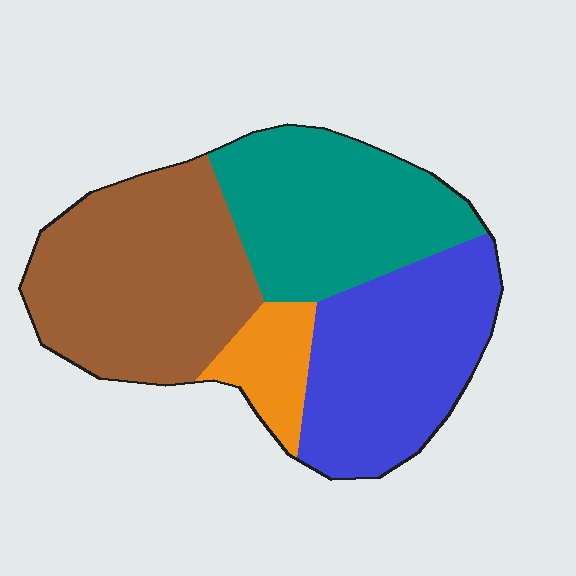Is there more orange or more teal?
Teal.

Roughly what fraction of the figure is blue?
Blue covers 29% of the figure.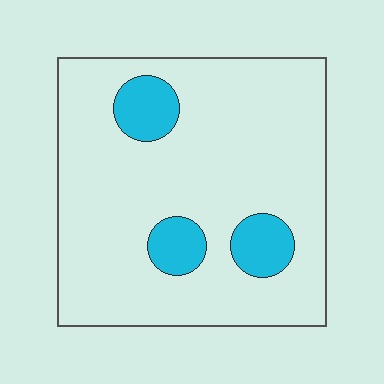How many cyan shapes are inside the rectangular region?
3.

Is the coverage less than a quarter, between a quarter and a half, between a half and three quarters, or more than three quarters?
Less than a quarter.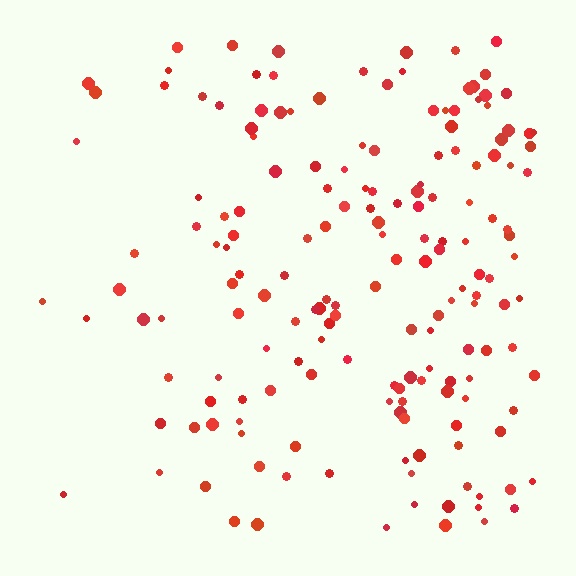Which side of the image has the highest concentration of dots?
The right.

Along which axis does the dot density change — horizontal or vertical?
Horizontal.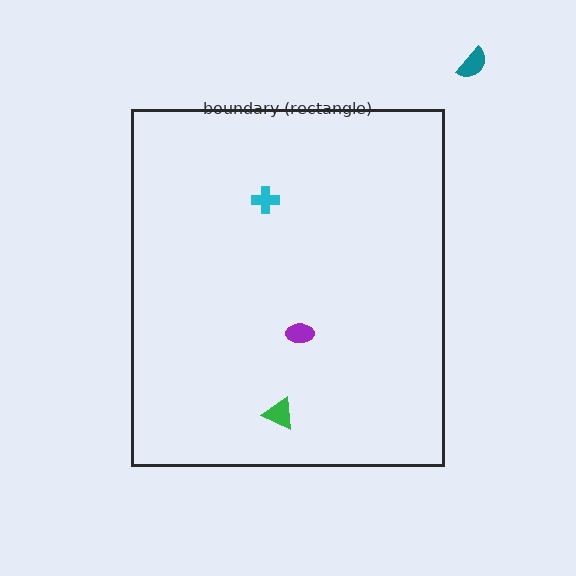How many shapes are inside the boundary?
3 inside, 1 outside.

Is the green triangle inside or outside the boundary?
Inside.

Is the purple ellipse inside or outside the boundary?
Inside.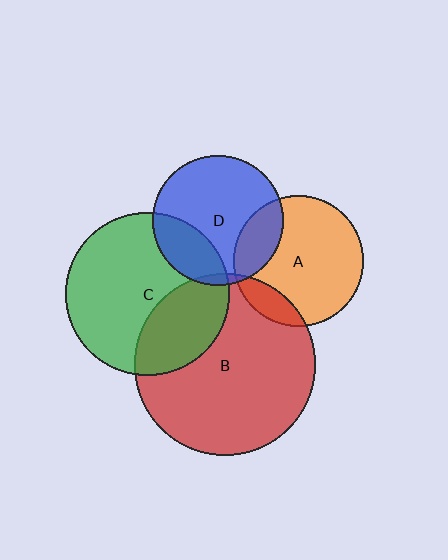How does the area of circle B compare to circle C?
Approximately 1.2 times.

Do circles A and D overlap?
Yes.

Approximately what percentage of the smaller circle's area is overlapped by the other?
Approximately 20%.